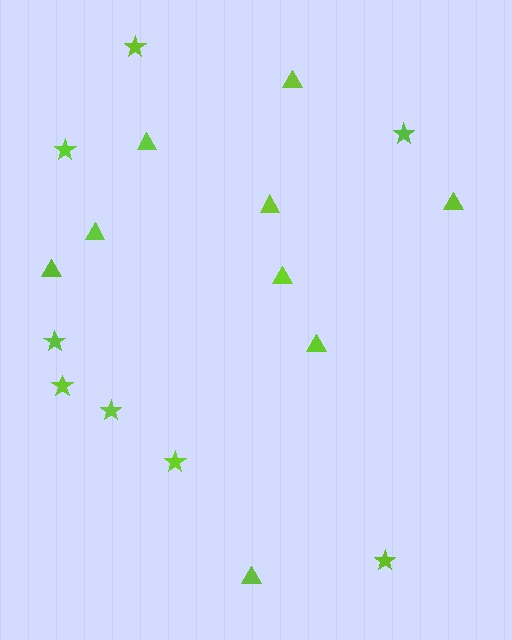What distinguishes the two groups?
There are 2 groups: one group of triangles (9) and one group of stars (8).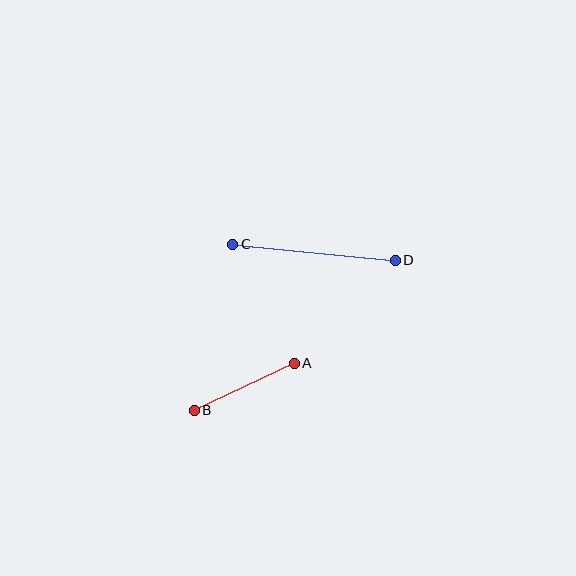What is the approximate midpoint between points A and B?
The midpoint is at approximately (244, 387) pixels.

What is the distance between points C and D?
The distance is approximately 163 pixels.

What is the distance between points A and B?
The distance is approximately 111 pixels.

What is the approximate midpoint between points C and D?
The midpoint is at approximately (314, 252) pixels.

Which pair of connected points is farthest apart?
Points C and D are farthest apart.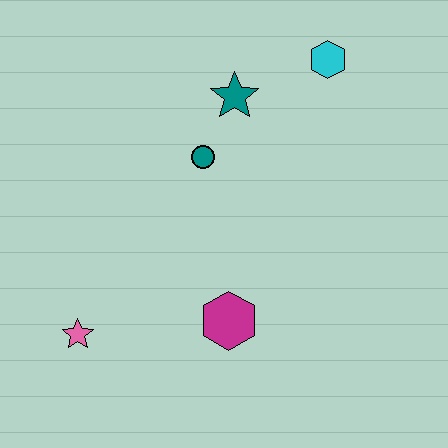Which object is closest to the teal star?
The teal circle is closest to the teal star.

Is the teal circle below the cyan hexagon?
Yes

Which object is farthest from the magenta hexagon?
The cyan hexagon is farthest from the magenta hexagon.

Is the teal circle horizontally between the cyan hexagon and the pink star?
Yes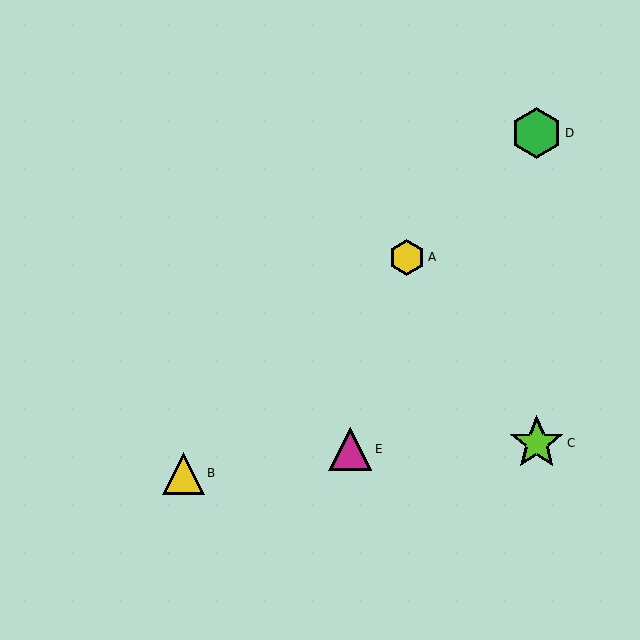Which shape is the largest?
The lime star (labeled C) is the largest.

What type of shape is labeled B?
Shape B is a yellow triangle.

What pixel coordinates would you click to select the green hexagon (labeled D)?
Click at (537, 133) to select the green hexagon D.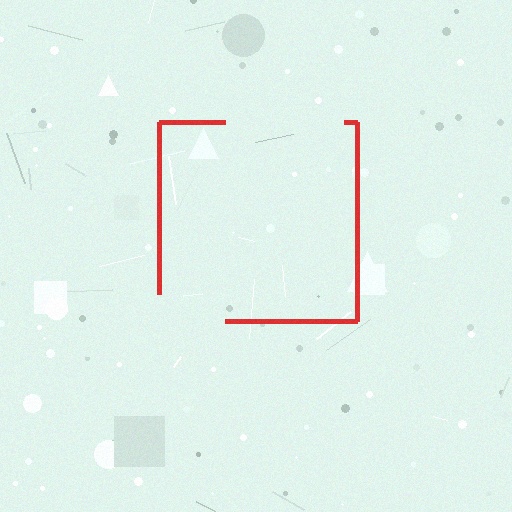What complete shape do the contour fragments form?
The contour fragments form a square.